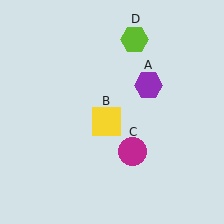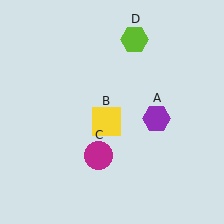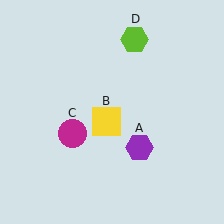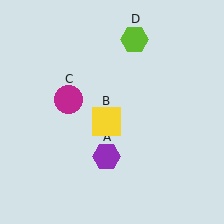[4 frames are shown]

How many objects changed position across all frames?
2 objects changed position: purple hexagon (object A), magenta circle (object C).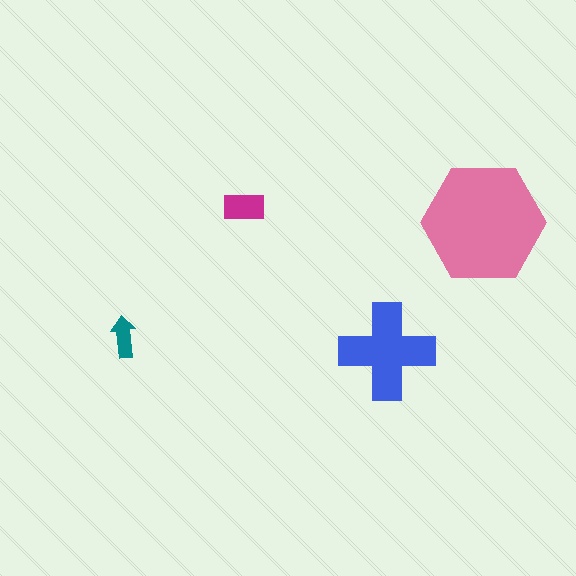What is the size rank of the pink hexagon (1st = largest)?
1st.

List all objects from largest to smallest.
The pink hexagon, the blue cross, the magenta rectangle, the teal arrow.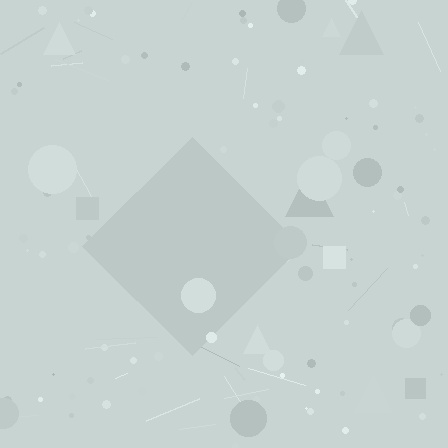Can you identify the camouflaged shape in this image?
The camouflaged shape is a diamond.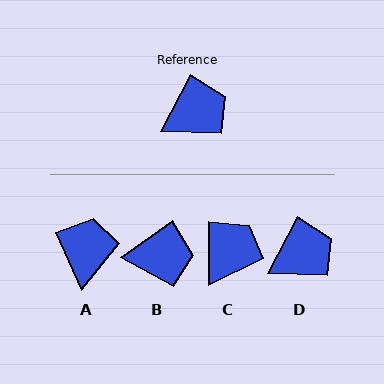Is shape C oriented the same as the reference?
No, it is off by about 28 degrees.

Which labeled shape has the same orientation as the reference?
D.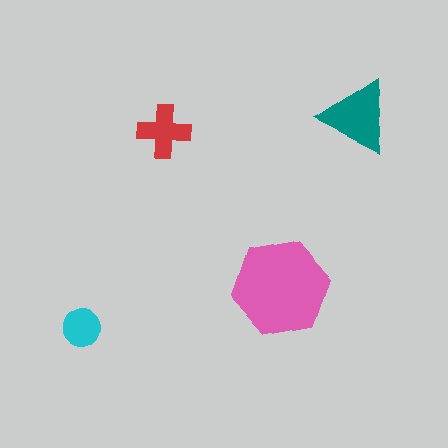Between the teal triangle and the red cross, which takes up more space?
The teal triangle.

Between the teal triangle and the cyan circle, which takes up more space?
The teal triangle.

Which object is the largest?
The pink hexagon.